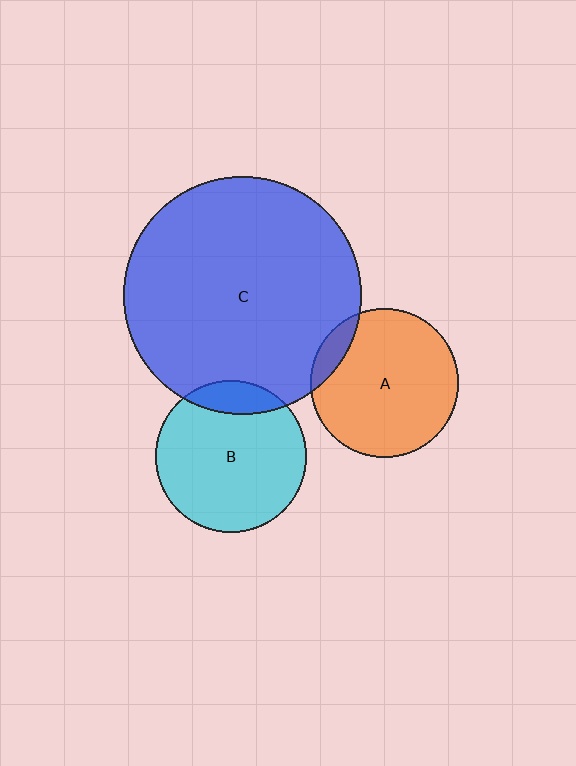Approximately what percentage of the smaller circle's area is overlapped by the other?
Approximately 10%.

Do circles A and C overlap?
Yes.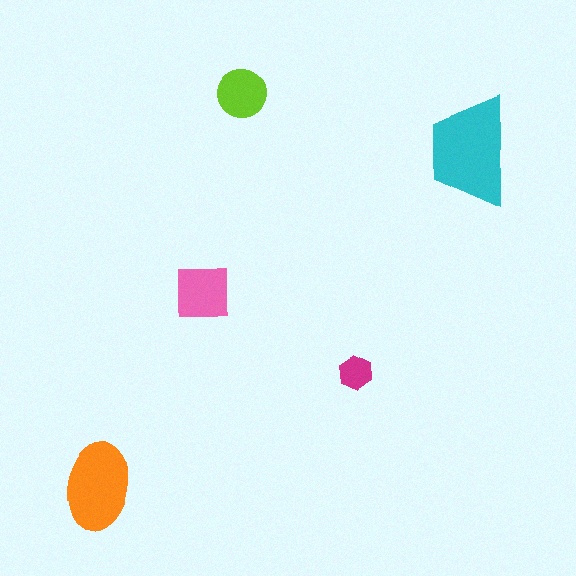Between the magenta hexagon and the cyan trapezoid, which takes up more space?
The cyan trapezoid.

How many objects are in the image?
There are 5 objects in the image.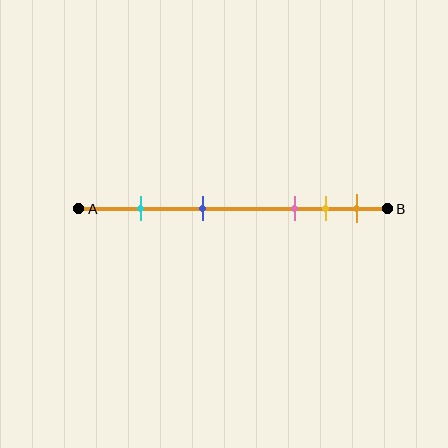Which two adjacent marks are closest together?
The yellow and orange marks are the closest adjacent pair.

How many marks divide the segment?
There are 5 marks dividing the segment.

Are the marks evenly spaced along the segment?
No, the marks are not evenly spaced.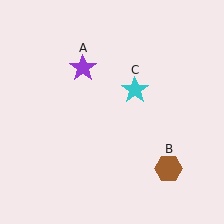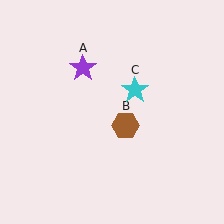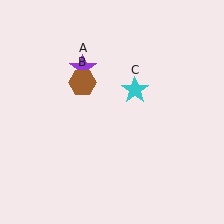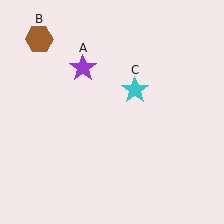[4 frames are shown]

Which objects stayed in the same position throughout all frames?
Purple star (object A) and cyan star (object C) remained stationary.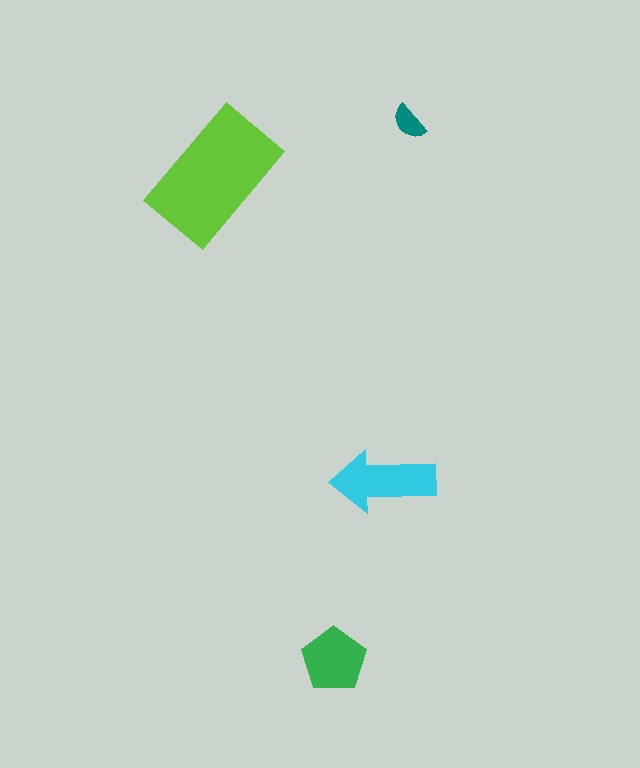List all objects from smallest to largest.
The teal semicircle, the green pentagon, the cyan arrow, the lime rectangle.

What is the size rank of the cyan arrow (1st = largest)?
2nd.